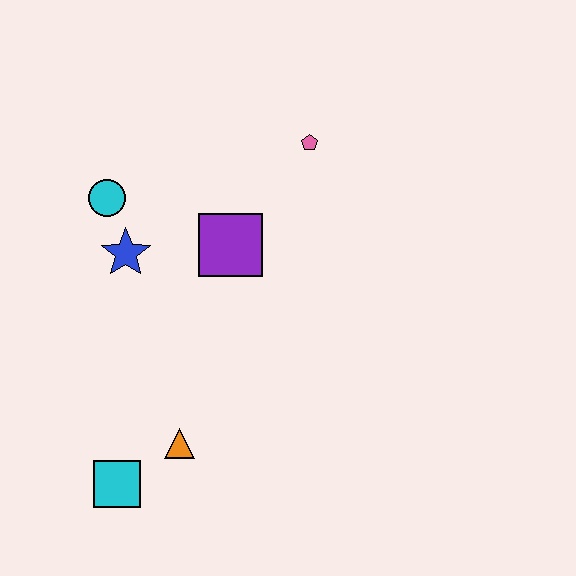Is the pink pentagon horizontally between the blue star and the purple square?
No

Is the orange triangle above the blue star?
No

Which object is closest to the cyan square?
The orange triangle is closest to the cyan square.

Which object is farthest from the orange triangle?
The pink pentagon is farthest from the orange triangle.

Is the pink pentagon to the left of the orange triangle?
No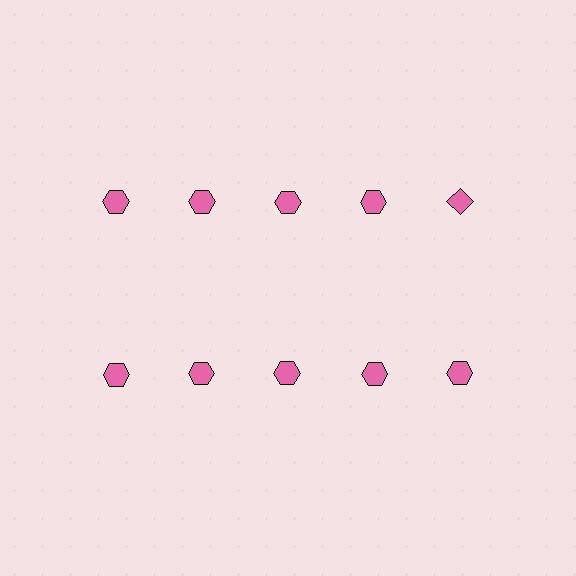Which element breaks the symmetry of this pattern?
The pink diamond in the top row, rightmost column breaks the symmetry. All other shapes are pink hexagons.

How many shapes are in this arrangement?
There are 10 shapes arranged in a grid pattern.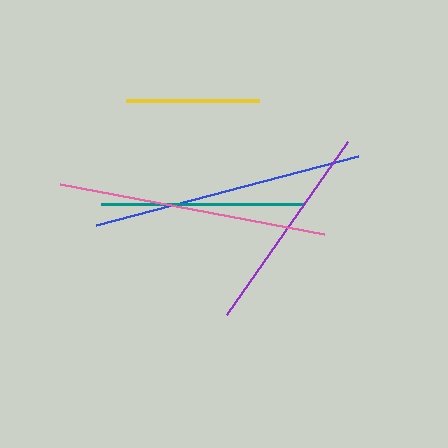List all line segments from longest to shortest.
From longest to shortest: blue, pink, purple, teal, yellow.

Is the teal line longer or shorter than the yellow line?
The teal line is longer than the yellow line.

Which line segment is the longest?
The blue line is the longest at approximately 271 pixels.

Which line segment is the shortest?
The yellow line is the shortest at approximately 132 pixels.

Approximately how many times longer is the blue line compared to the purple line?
The blue line is approximately 1.3 times the length of the purple line.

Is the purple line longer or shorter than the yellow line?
The purple line is longer than the yellow line.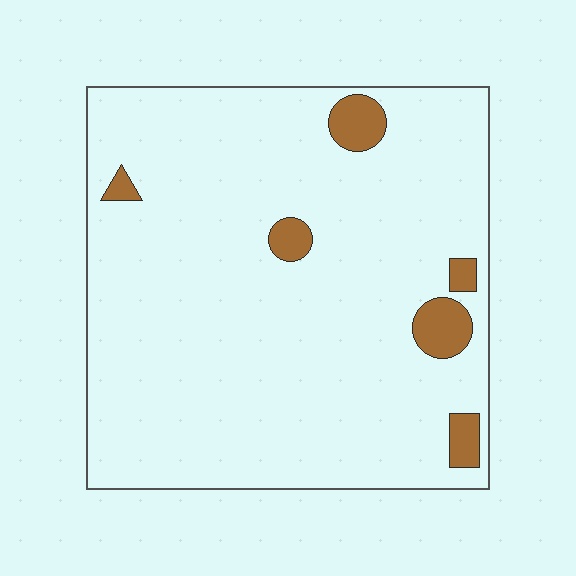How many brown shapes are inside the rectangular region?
6.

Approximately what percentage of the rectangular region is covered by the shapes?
Approximately 5%.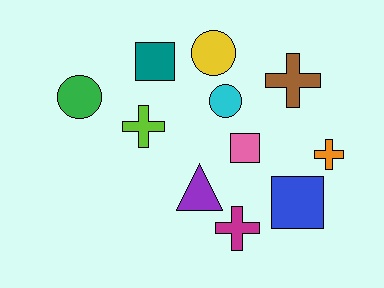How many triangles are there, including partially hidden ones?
There is 1 triangle.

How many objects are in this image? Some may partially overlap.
There are 11 objects.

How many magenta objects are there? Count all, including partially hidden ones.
There is 1 magenta object.